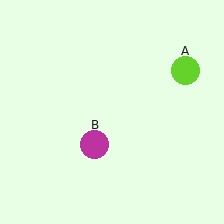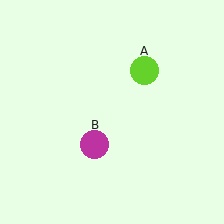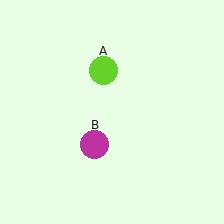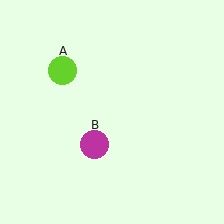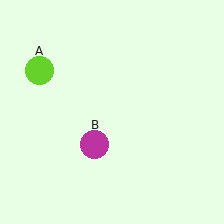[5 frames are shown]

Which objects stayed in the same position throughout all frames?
Magenta circle (object B) remained stationary.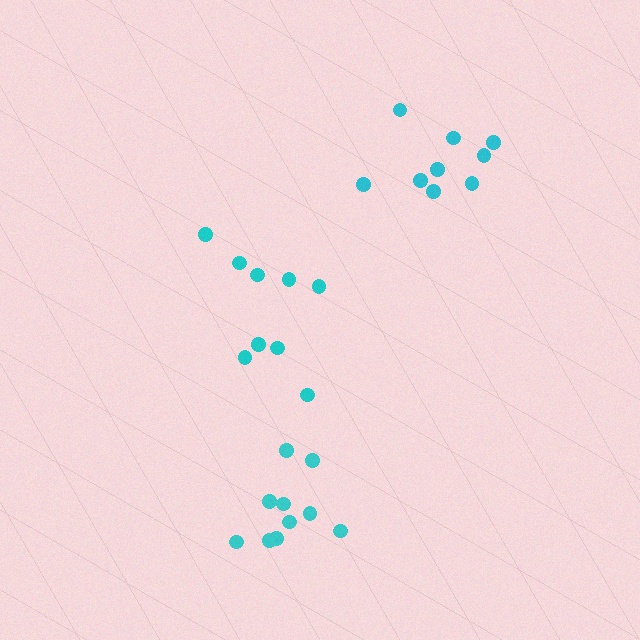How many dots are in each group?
Group 1: 9 dots, Group 2: 10 dots, Group 3: 9 dots (28 total).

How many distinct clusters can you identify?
There are 3 distinct clusters.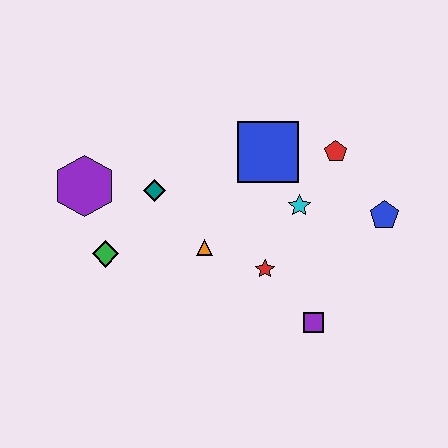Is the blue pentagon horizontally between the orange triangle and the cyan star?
No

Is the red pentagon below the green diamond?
No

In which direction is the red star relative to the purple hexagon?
The red star is to the right of the purple hexagon.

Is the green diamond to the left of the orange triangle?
Yes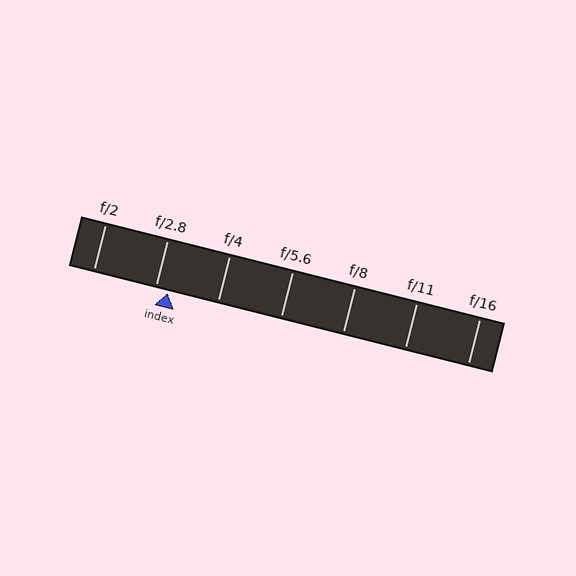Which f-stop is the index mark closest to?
The index mark is closest to f/2.8.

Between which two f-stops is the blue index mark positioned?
The index mark is between f/2.8 and f/4.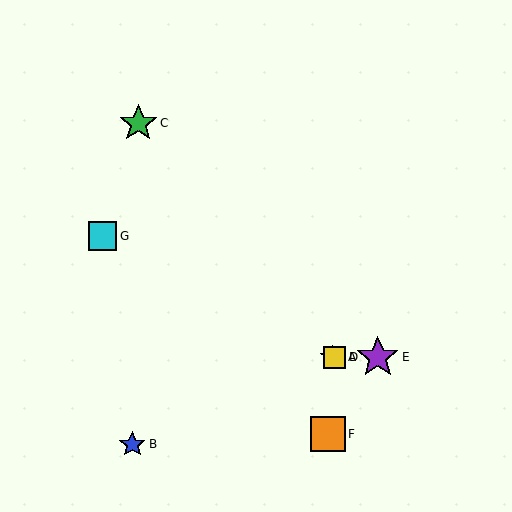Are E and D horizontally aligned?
Yes, both are at y≈357.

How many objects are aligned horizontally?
3 objects (A, D, E) are aligned horizontally.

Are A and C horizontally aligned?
No, A is at y≈357 and C is at y≈123.